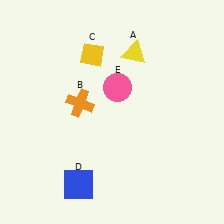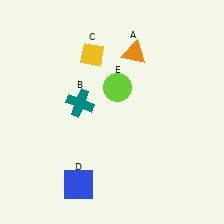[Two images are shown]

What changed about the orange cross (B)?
In Image 1, B is orange. In Image 2, it changed to teal.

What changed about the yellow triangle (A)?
In Image 1, A is yellow. In Image 2, it changed to orange.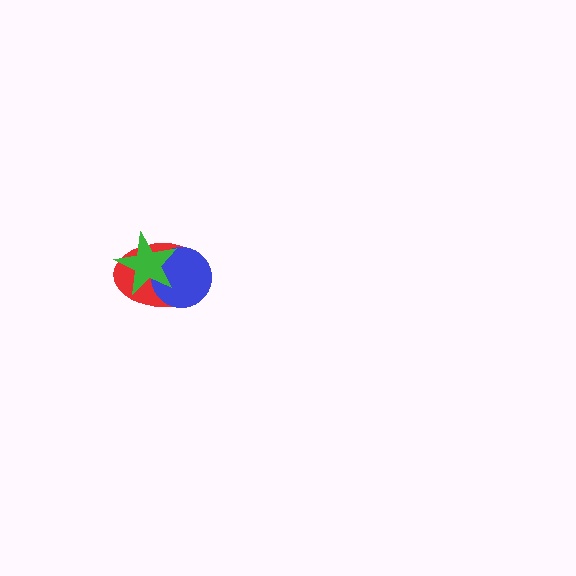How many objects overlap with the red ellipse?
2 objects overlap with the red ellipse.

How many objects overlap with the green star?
2 objects overlap with the green star.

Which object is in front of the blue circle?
The green star is in front of the blue circle.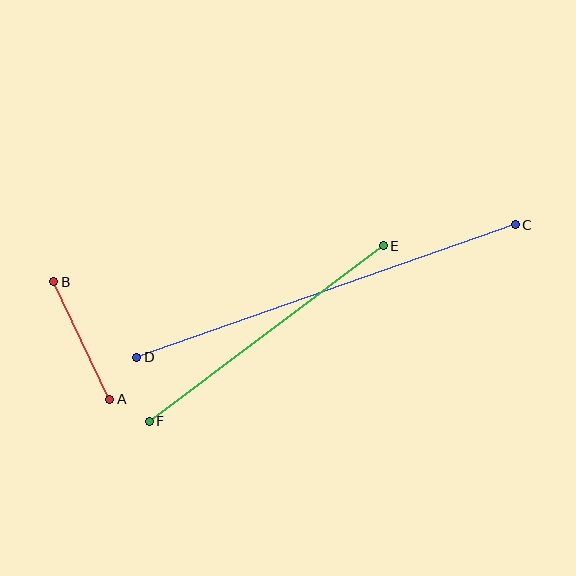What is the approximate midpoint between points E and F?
The midpoint is at approximately (266, 334) pixels.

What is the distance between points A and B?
The distance is approximately 130 pixels.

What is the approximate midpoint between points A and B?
The midpoint is at approximately (82, 341) pixels.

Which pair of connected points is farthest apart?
Points C and D are farthest apart.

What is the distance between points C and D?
The distance is approximately 401 pixels.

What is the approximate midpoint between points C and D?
The midpoint is at approximately (326, 291) pixels.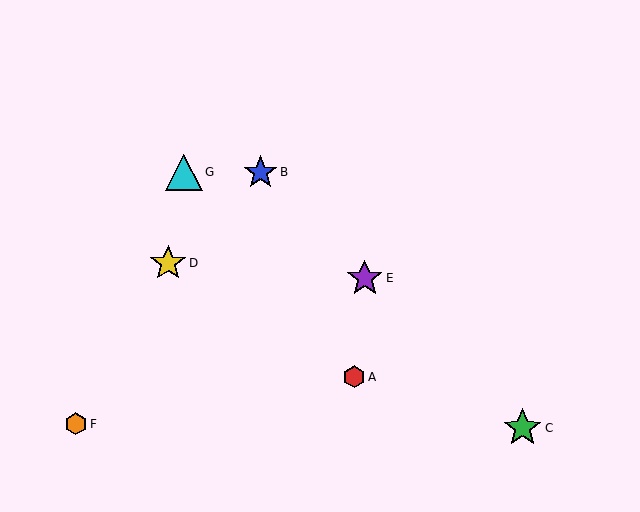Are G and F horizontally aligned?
No, G is at y≈172 and F is at y≈424.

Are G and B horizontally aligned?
Yes, both are at y≈172.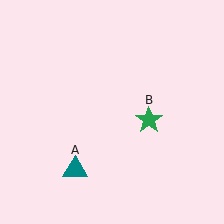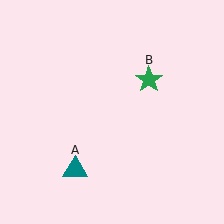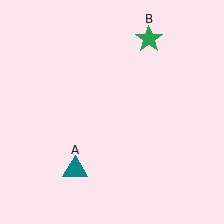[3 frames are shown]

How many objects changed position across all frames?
1 object changed position: green star (object B).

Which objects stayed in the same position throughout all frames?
Teal triangle (object A) remained stationary.